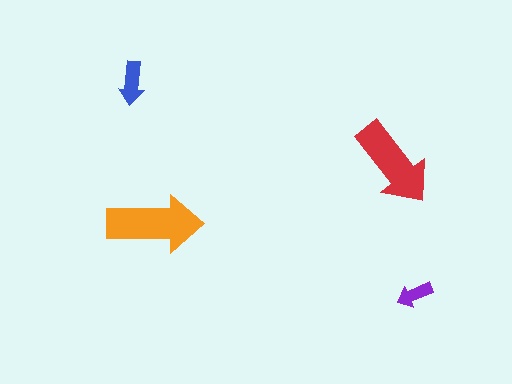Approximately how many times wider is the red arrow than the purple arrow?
About 2.5 times wider.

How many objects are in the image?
There are 4 objects in the image.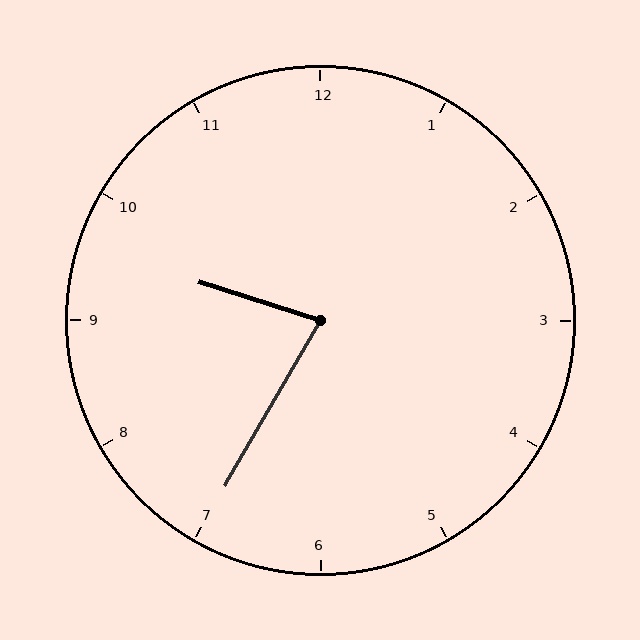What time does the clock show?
9:35.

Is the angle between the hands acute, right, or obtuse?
It is acute.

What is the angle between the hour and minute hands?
Approximately 78 degrees.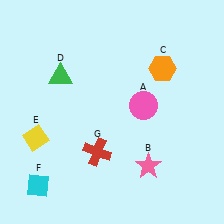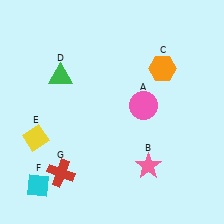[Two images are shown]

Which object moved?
The red cross (G) moved left.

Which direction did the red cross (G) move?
The red cross (G) moved left.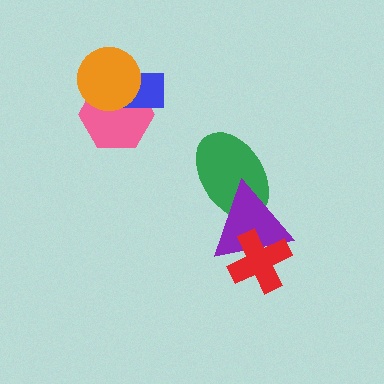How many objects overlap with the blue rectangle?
2 objects overlap with the blue rectangle.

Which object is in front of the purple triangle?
The red cross is in front of the purple triangle.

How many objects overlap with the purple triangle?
2 objects overlap with the purple triangle.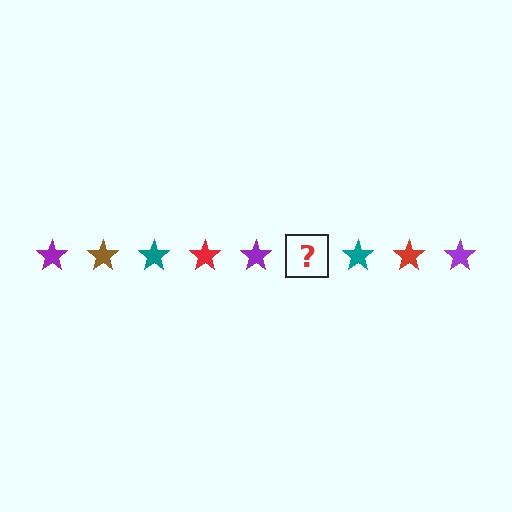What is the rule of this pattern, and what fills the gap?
The rule is that the pattern cycles through purple, brown, teal, red stars. The gap should be filled with a brown star.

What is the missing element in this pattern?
The missing element is a brown star.